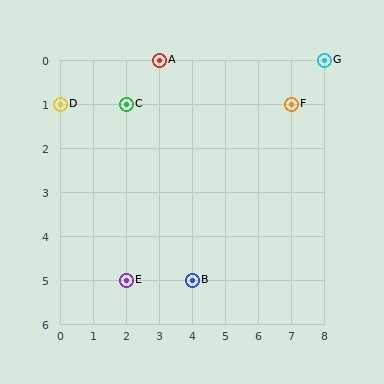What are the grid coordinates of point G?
Point G is at grid coordinates (8, 0).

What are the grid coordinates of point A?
Point A is at grid coordinates (3, 0).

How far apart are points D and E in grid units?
Points D and E are 2 columns and 4 rows apart (about 4.5 grid units diagonally).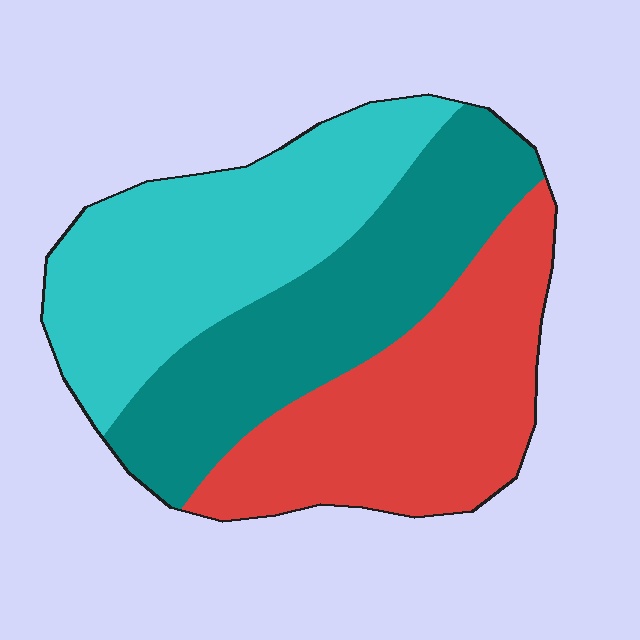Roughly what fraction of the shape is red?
Red covers around 35% of the shape.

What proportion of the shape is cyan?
Cyan covers 34% of the shape.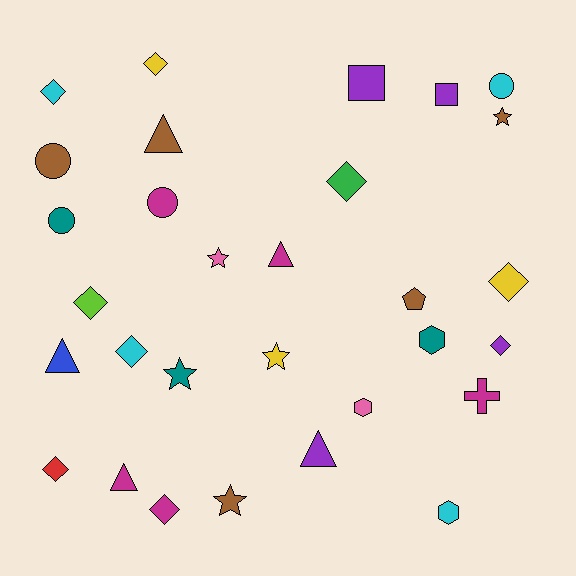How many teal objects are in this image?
There are 3 teal objects.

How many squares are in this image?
There are 2 squares.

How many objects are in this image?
There are 30 objects.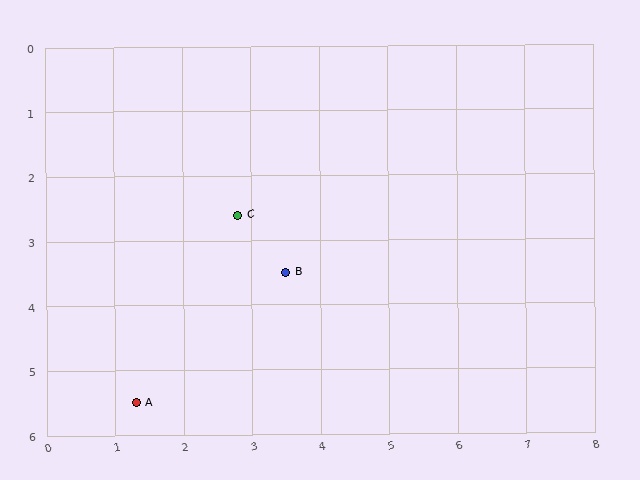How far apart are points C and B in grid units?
Points C and B are about 1.1 grid units apart.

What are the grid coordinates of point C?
Point C is at approximately (2.8, 2.6).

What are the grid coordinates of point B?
Point B is at approximately (3.5, 3.5).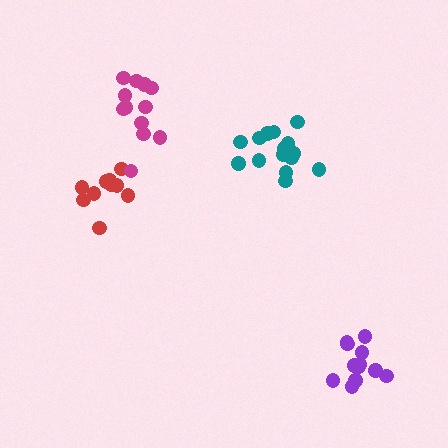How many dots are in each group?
Group 1: 10 dots, Group 2: 12 dots, Group 3: 15 dots, Group 4: 12 dots (49 total).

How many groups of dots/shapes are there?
There are 4 groups.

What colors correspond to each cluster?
The clusters are colored: red, purple, teal, magenta.